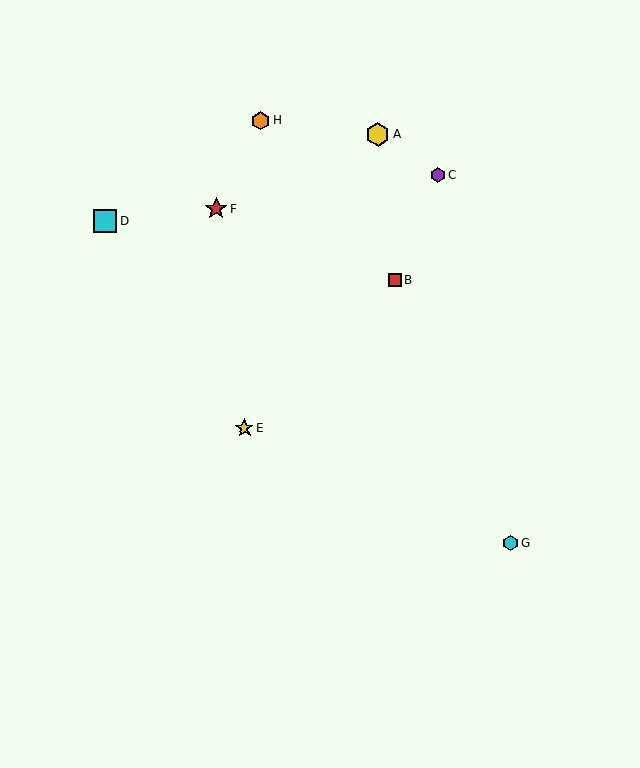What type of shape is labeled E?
Shape E is a yellow star.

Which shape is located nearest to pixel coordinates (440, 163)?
The purple hexagon (labeled C) at (438, 175) is nearest to that location.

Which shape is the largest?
The yellow hexagon (labeled A) is the largest.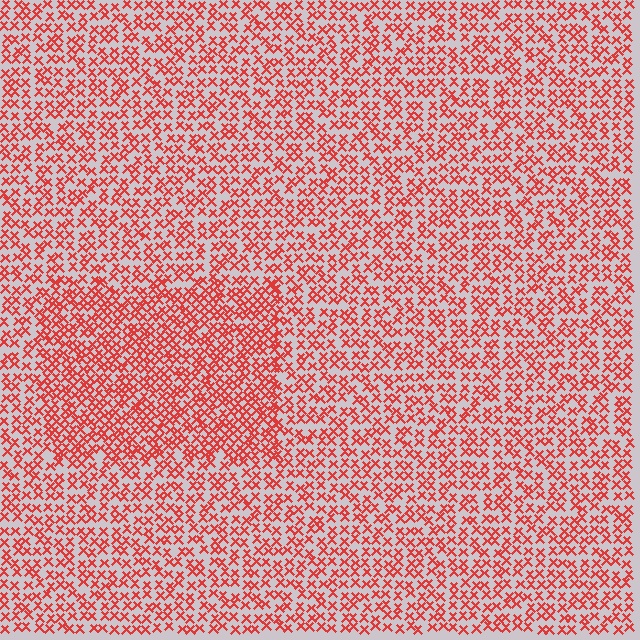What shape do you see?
I see a rectangle.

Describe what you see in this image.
The image contains small red elements arranged at two different densities. A rectangle-shaped region is visible where the elements are more densely packed than the surrounding area.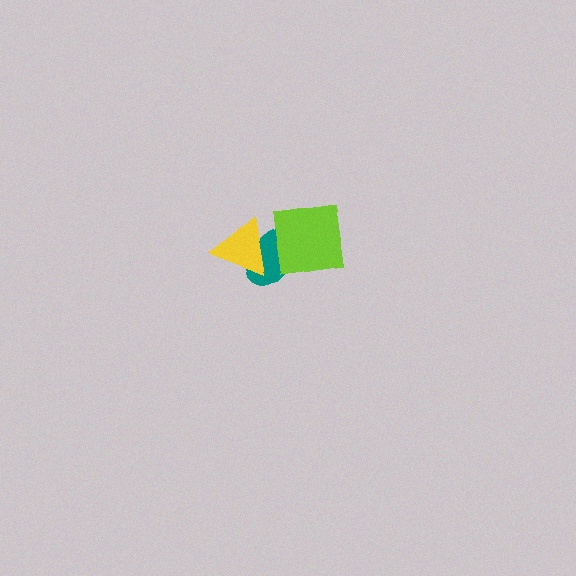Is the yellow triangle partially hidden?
No, no other shape covers it.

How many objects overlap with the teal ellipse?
2 objects overlap with the teal ellipse.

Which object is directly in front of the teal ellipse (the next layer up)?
The lime square is directly in front of the teal ellipse.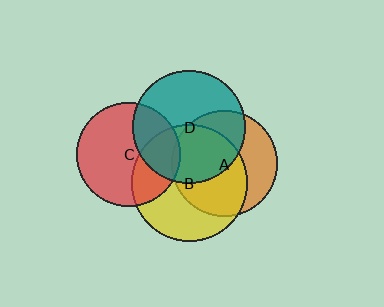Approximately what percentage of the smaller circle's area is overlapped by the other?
Approximately 60%.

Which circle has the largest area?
Circle B (yellow).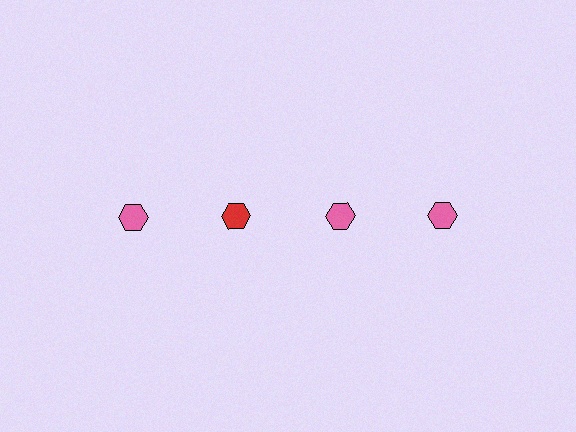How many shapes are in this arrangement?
There are 4 shapes arranged in a grid pattern.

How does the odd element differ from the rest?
It has a different color: red instead of pink.